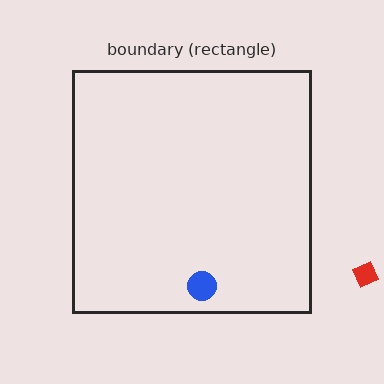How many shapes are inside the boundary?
1 inside, 1 outside.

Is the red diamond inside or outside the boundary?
Outside.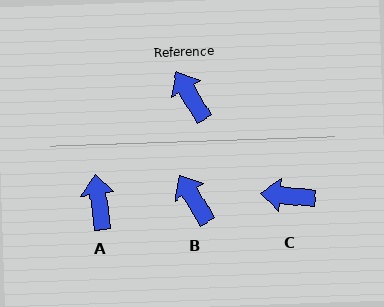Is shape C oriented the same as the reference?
No, it is off by about 53 degrees.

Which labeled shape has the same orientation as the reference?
B.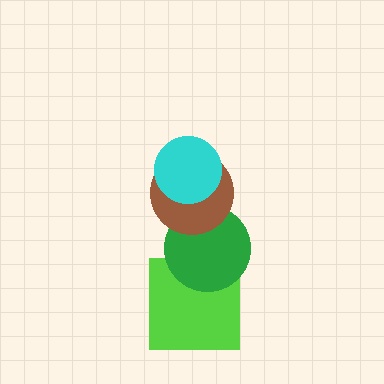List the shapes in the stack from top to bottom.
From top to bottom: the cyan circle, the brown circle, the green circle, the lime square.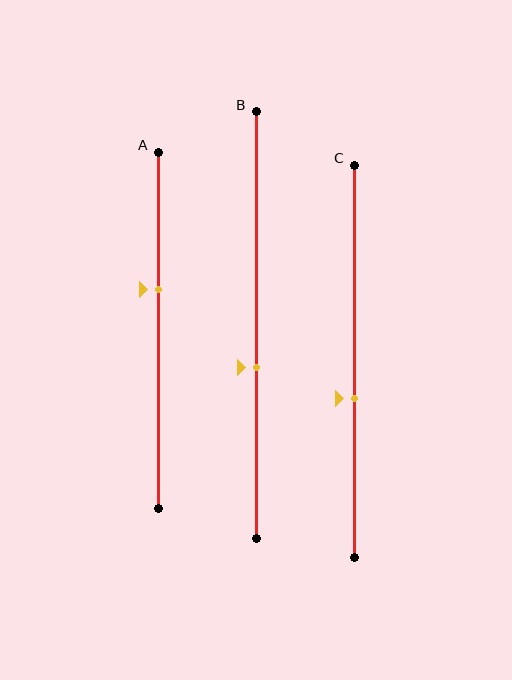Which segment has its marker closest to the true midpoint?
Segment C has its marker closest to the true midpoint.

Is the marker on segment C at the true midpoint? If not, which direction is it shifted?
No, the marker on segment C is shifted downward by about 10% of the segment length.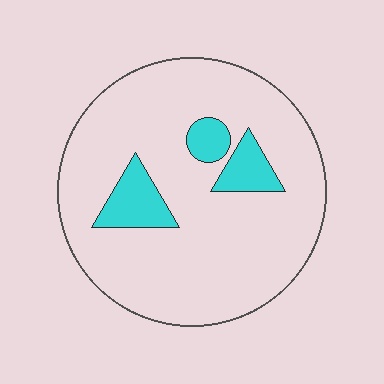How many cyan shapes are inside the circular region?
3.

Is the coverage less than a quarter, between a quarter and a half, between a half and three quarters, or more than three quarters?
Less than a quarter.